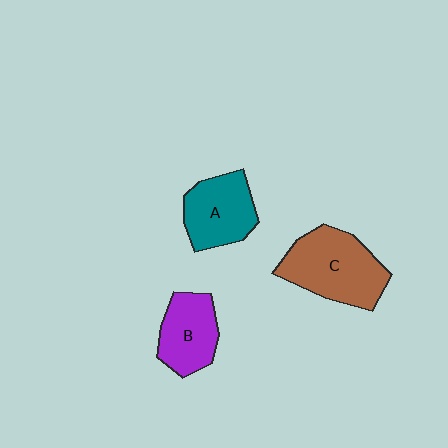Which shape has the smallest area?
Shape B (purple).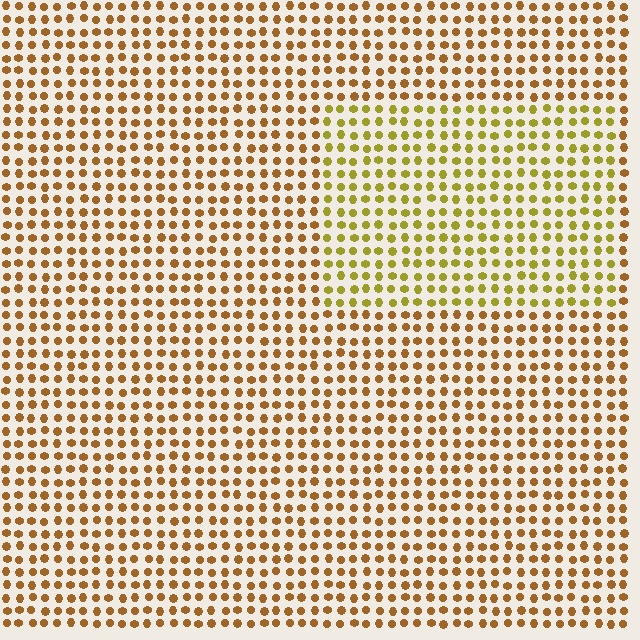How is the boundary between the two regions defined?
The boundary is defined purely by a slight shift in hue (about 30 degrees). Spacing, size, and orientation are identical on both sides.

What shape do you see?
I see a rectangle.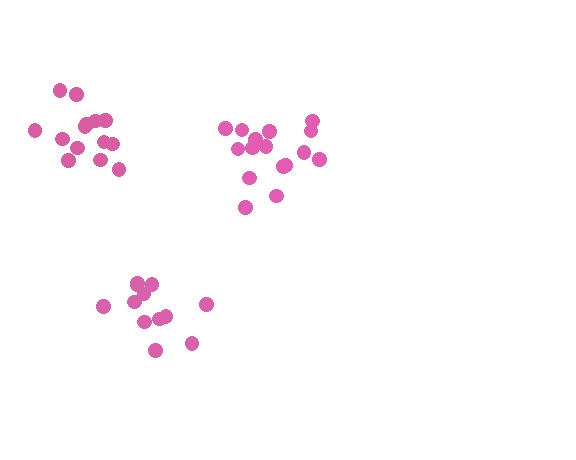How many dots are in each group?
Group 1: 14 dots, Group 2: 16 dots, Group 3: 12 dots (42 total).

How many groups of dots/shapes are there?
There are 3 groups.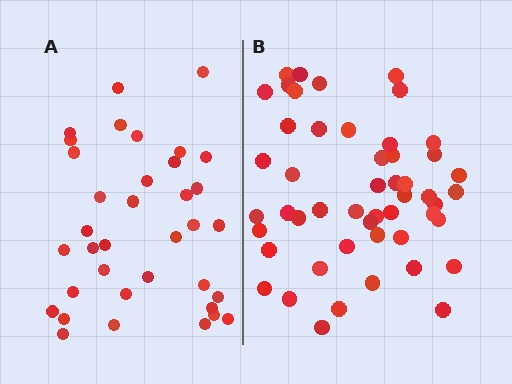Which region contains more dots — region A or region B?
Region B (the right region) has more dots.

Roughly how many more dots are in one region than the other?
Region B has approximately 15 more dots than region A.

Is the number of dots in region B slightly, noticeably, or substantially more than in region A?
Region B has noticeably more, but not dramatically so. The ratio is roughly 1.4 to 1.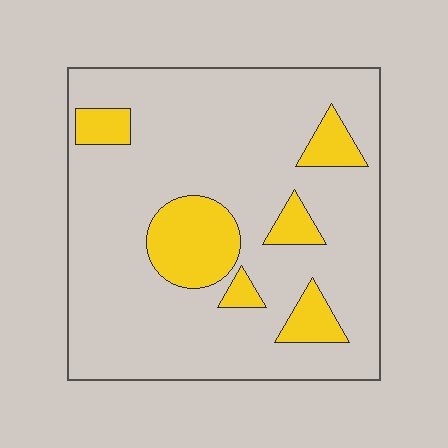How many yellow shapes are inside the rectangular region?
6.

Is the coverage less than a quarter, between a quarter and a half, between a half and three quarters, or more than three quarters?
Less than a quarter.